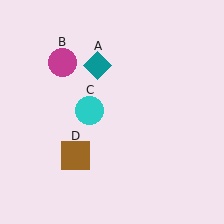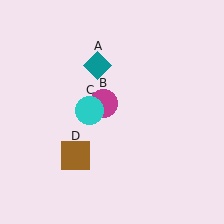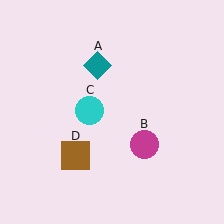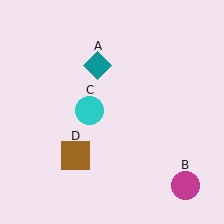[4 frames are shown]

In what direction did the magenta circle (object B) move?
The magenta circle (object B) moved down and to the right.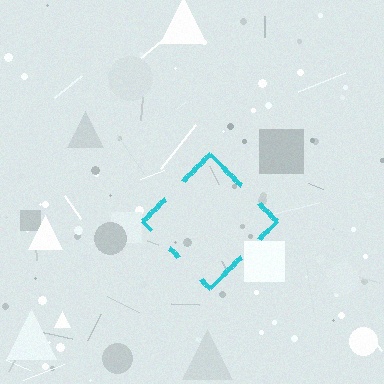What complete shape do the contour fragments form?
The contour fragments form a diamond.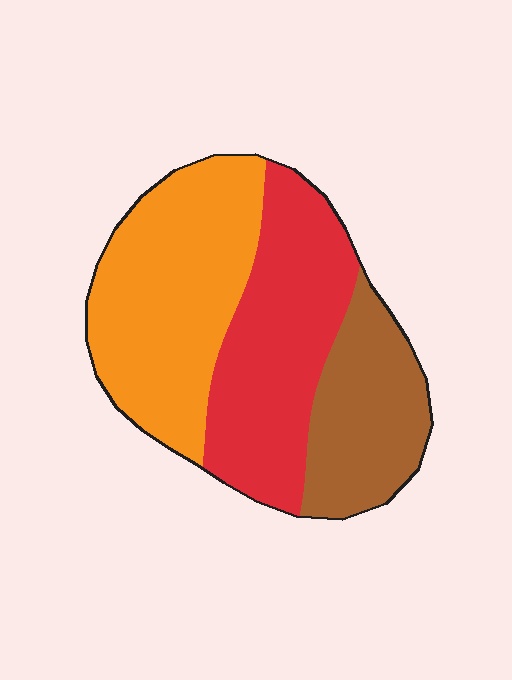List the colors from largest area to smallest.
From largest to smallest: orange, red, brown.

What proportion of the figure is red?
Red takes up between a third and a half of the figure.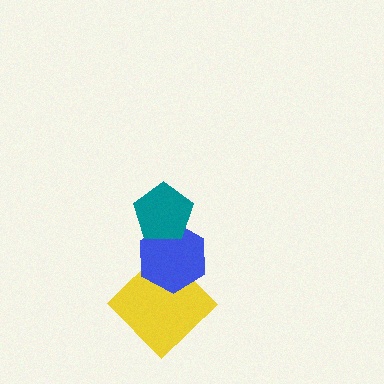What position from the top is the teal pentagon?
The teal pentagon is 1st from the top.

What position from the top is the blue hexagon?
The blue hexagon is 2nd from the top.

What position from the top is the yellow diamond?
The yellow diamond is 3rd from the top.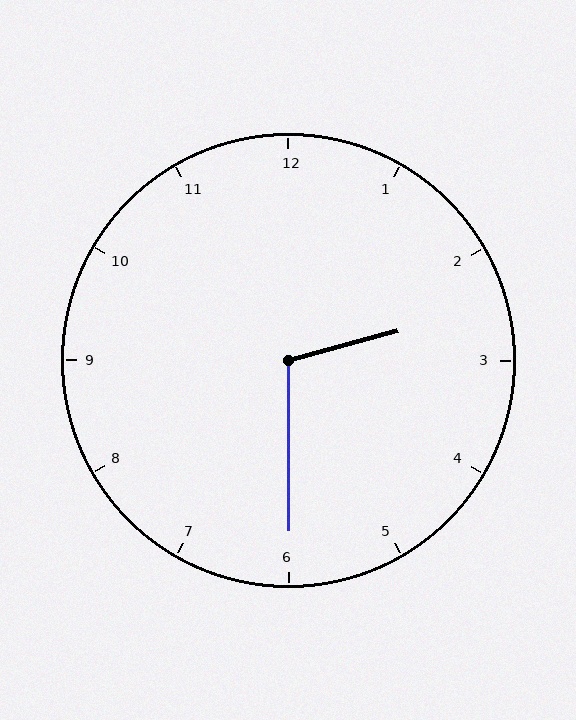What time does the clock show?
2:30.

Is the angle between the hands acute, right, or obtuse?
It is obtuse.